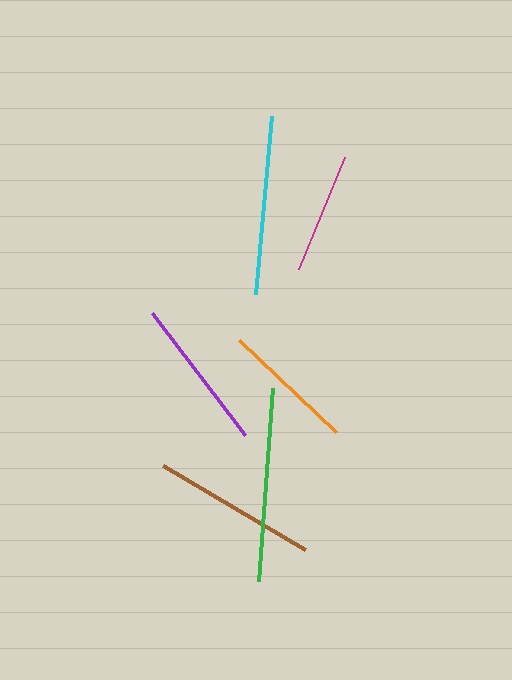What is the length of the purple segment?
The purple segment is approximately 153 pixels long.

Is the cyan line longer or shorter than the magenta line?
The cyan line is longer than the magenta line.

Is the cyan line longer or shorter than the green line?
The green line is longer than the cyan line.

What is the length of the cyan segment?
The cyan segment is approximately 179 pixels long.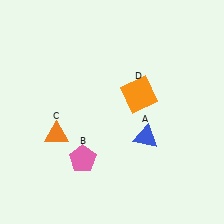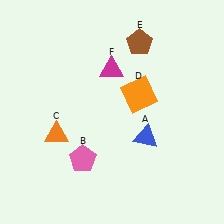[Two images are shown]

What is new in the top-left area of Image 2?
A magenta triangle (F) was added in the top-left area of Image 2.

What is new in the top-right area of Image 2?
A brown pentagon (E) was added in the top-right area of Image 2.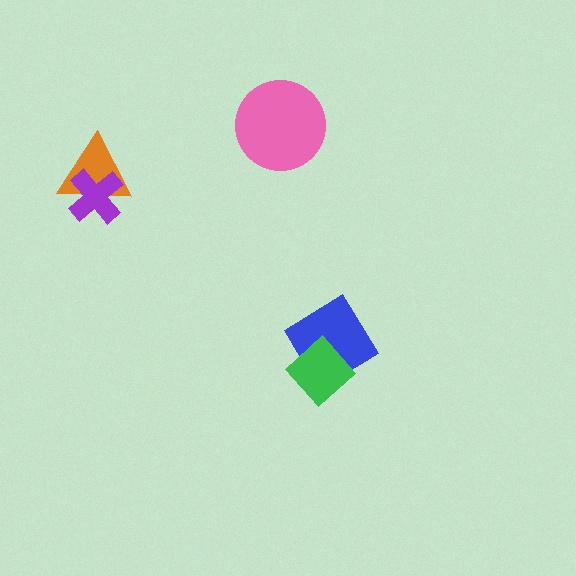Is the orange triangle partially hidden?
Yes, it is partially covered by another shape.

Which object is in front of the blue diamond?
The green diamond is in front of the blue diamond.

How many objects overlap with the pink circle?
0 objects overlap with the pink circle.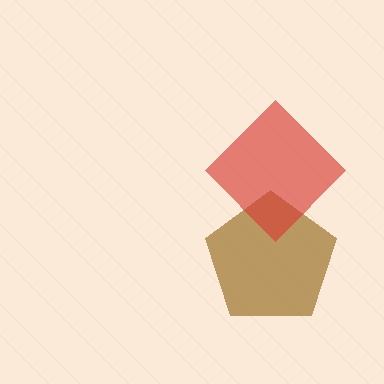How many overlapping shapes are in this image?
There are 2 overlapping shapes in the image.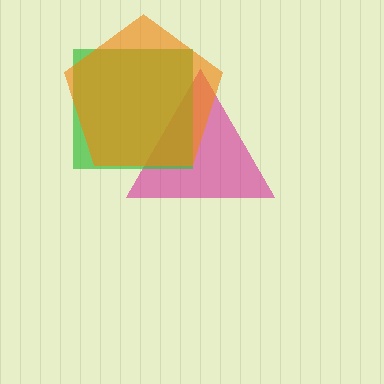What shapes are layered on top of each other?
The layered shapes are: a magenta triangle, a green square, an orange pentagon.